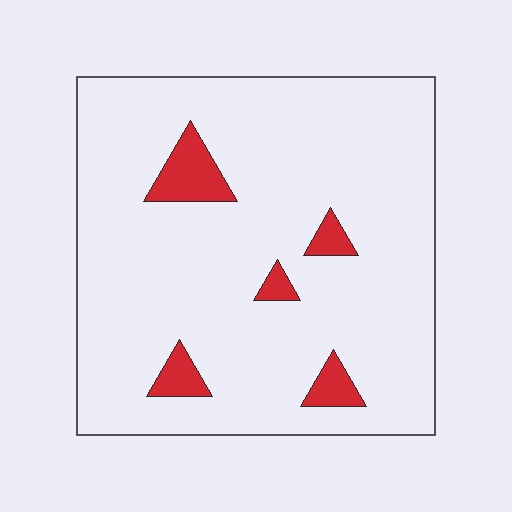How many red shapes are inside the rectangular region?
5.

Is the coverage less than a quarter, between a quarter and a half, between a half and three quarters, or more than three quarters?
Less than a quarter.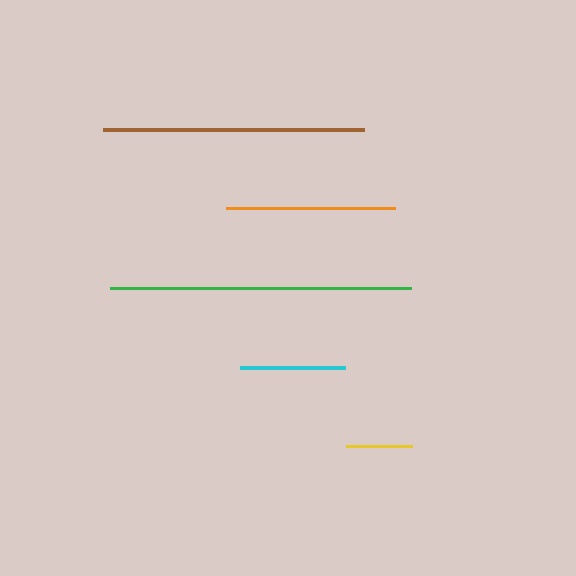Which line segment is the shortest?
The yellow line is the shortest at approximately 66 pixels.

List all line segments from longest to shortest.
From longest to shortest: green, brown, orange, cyan, yellow.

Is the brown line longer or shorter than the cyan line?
The brown line is longer than the cyan line.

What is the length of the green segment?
The green segment is approximately 301 pixels long.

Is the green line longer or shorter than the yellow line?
The green line is longer than the yellow line.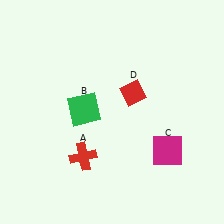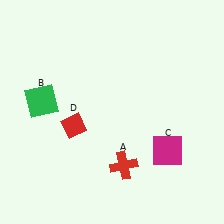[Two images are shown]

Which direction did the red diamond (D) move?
The red diamond (D) moved left.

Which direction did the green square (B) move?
The green square (B) moved left.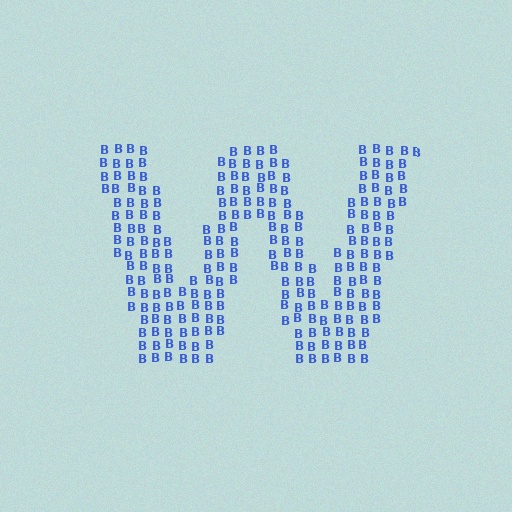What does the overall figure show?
The overall figure shows the letter W.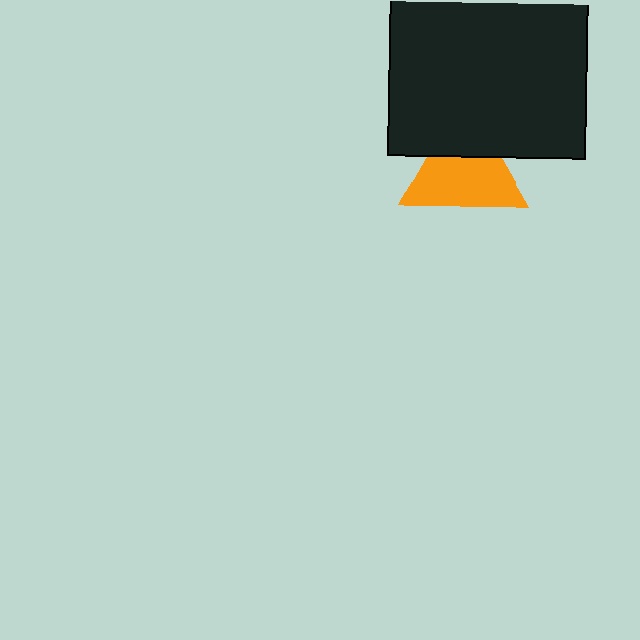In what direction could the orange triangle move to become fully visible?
The orange triangle could move down. That would shift it out from behind the black rectangle entirely.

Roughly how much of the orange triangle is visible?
Most of it is visible (roughly 67%).